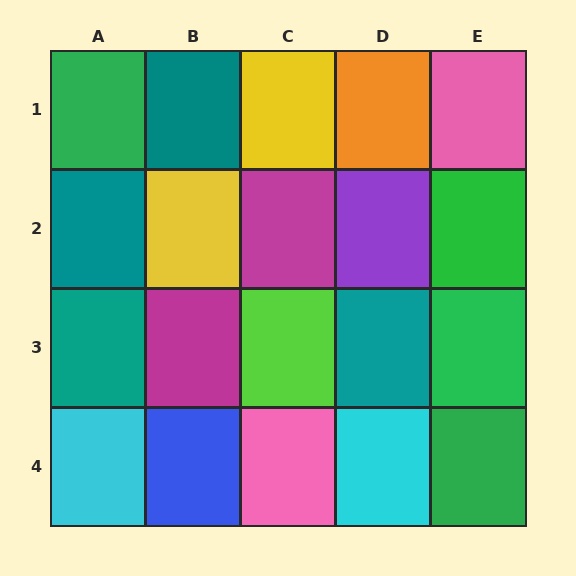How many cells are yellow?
2 cells are yellow.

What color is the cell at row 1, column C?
Yellow.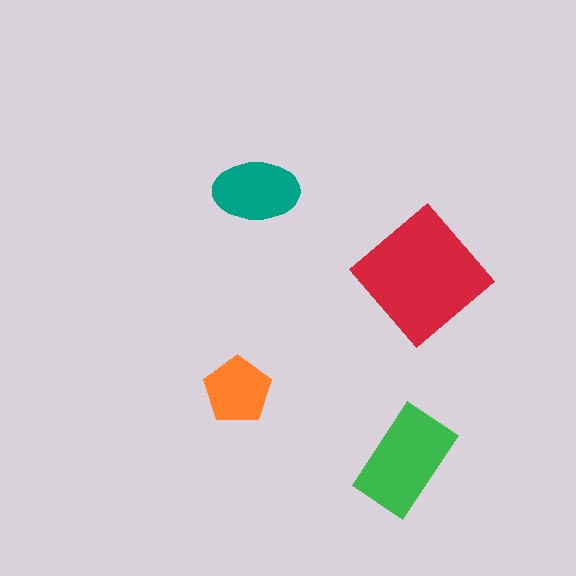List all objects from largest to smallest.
The red diamond, the green rectangle, the teal ellipse, the orange pentagon.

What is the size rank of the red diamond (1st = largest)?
1st.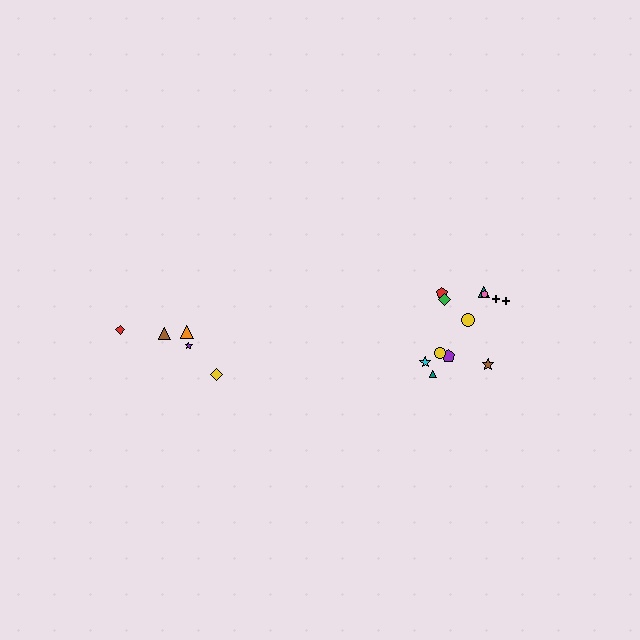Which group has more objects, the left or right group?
The right group.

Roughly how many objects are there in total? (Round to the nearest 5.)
Roughly 15 objects in total.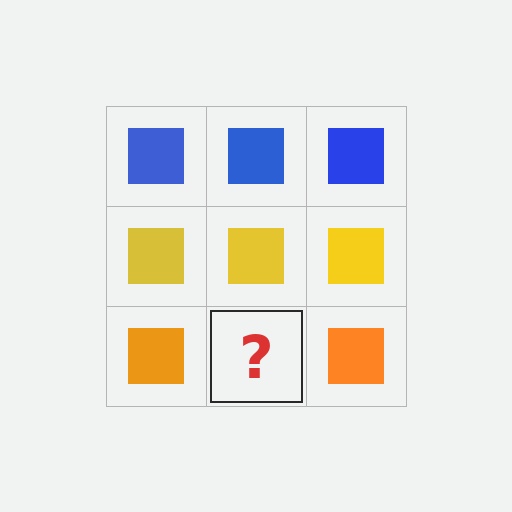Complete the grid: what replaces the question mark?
The question mark should be replaced with an orange square.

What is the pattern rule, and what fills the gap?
The rule is that each row has a consistent color. The gap should be filled with an orange square.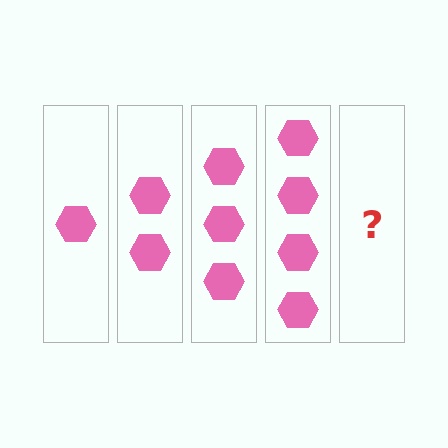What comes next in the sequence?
The next element should be 5 hexagons.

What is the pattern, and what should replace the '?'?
The pattern is that each step adds one more hexagon. The '?' should be 5 hexagons.